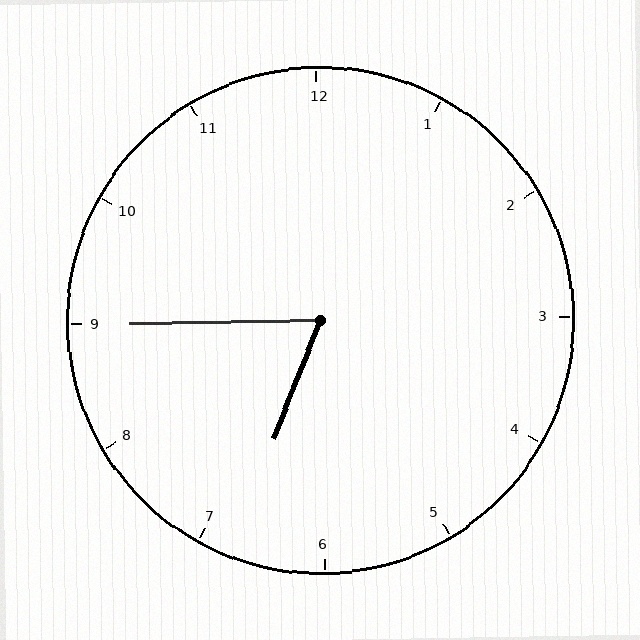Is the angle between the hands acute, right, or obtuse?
It is acute.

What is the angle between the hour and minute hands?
Approximately 68 degrees.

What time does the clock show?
6:45.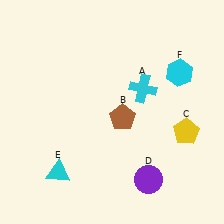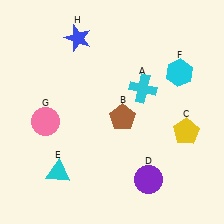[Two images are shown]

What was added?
A pink circle (G), a blue star (H) were added in Image 2.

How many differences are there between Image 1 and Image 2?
There are 2 differences between the two images.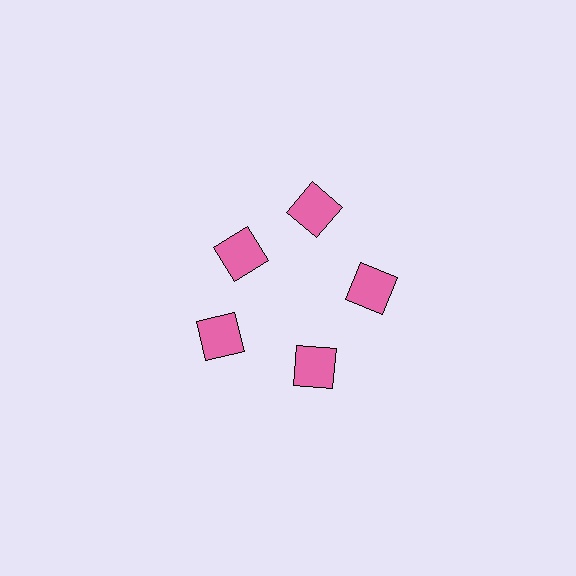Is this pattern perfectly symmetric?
No. The 5 pink squares are arranged in a ring, but one element near the 10 o'clock position is pulled inward toward the center, breaking the 5-fold rotational symmetry.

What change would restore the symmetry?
The symmetry would be restored by moving it outward, back onto the ring so that all 5 squares sit at equal angles and equal distance from the center.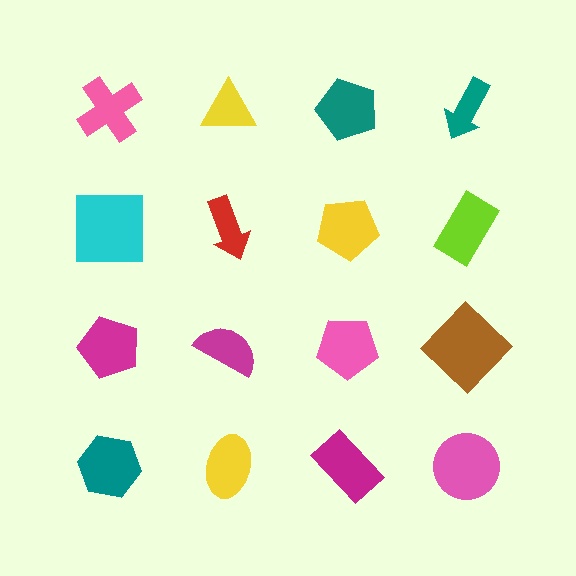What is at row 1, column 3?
A teal pentagon.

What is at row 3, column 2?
A magenta semicircle.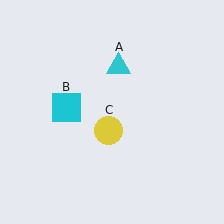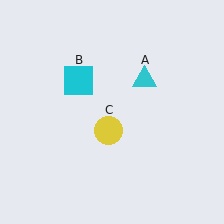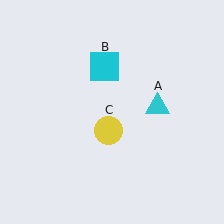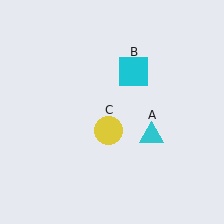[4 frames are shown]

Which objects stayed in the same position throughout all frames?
Yellow circle (object C) remained stationary.